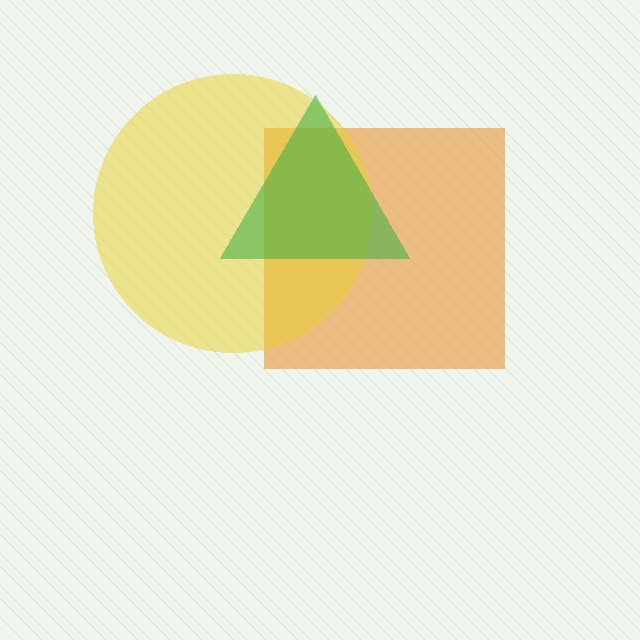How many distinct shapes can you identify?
There are 3 distinct shapes: an orange square, a yellow circle, a green triangle.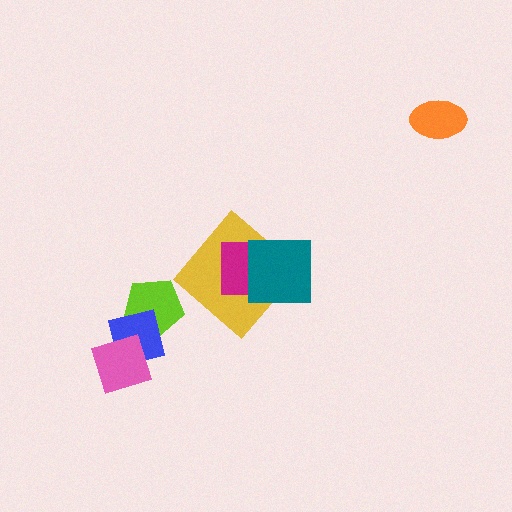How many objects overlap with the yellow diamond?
2 objects overlap with the yellow diamond.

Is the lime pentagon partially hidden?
Yes, it is partially covered by another shape.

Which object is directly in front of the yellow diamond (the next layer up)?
The magenta square is directly in front of the yellow diamond.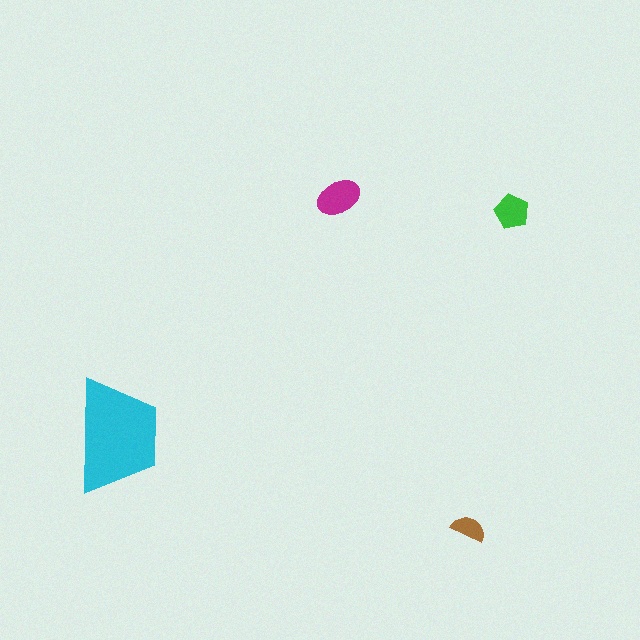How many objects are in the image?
There are 4 objects in the image.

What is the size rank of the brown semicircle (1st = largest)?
4th.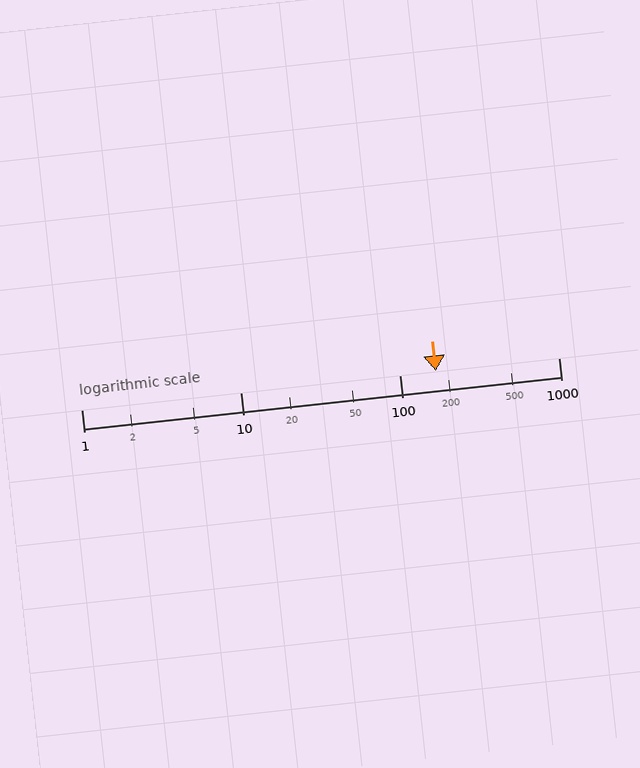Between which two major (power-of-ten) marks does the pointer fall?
The pointer is between 100 and 1000.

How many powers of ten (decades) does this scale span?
The scale spans 3 decades, from 1 to 1000.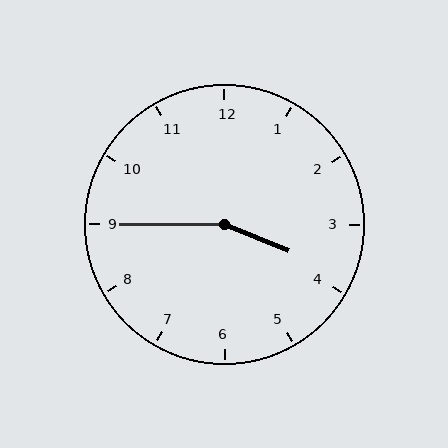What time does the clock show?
3:45.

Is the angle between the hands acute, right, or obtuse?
It is obtuse.